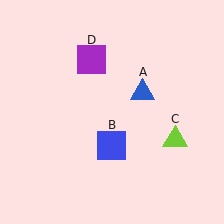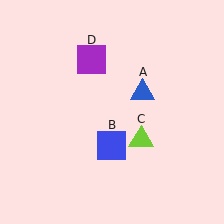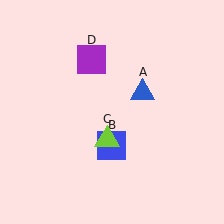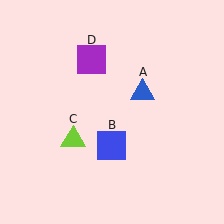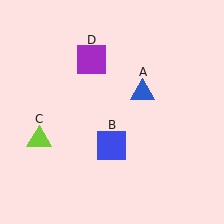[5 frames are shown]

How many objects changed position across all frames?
1 object changed position: lime triangle (object C).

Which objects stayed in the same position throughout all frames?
Blue triangle (object A) and blue square (object B) and purple square (object D) remained stationary.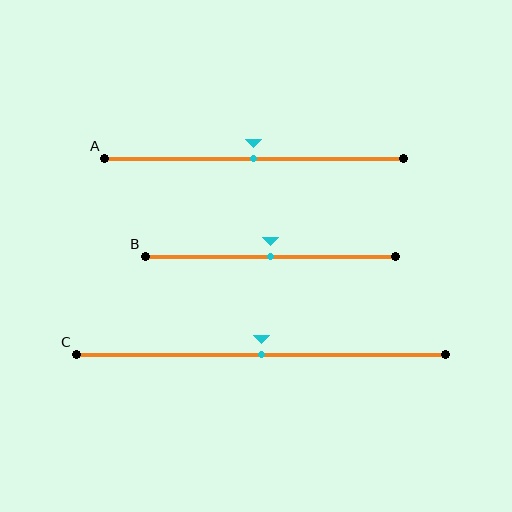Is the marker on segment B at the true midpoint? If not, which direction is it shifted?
Yes, the marker on segment B is at the true midpoint.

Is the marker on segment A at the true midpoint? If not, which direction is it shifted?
Yes, the marker on segment A is at the true midpoint.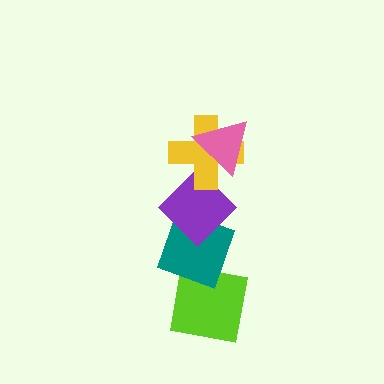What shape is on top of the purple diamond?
The yellow cross is on top of the purple diamond.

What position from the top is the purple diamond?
The purple diamond is 3rd from the top.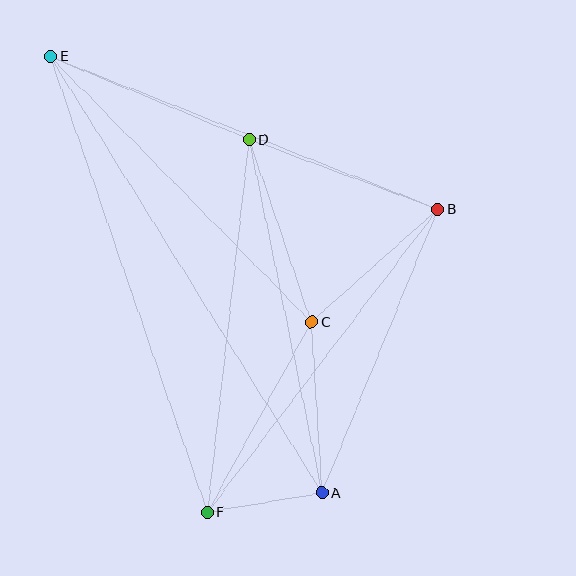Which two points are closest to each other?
Points A and F are closest to each other.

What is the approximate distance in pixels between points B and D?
The distance between B and D is approximately 202 pixels.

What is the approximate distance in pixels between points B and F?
The distance between B and F is approximately 381 pixels.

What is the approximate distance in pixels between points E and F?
The distance between E and F is approximately 482 pixels.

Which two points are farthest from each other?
Points A and E are farthest from each other.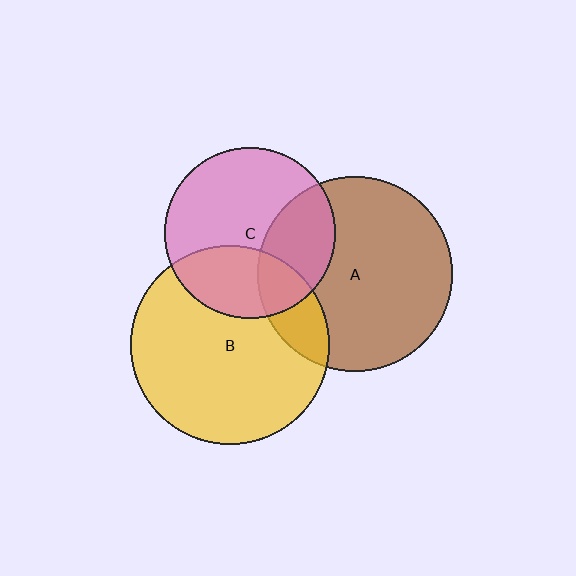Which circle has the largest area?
Circle B (yellow).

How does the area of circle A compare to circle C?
Approximately 1.3 times.